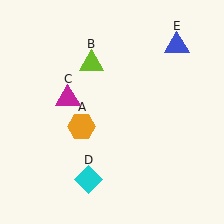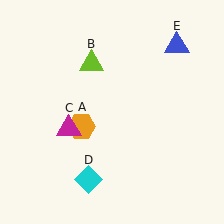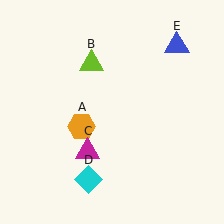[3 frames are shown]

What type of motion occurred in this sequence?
The magenta triangle (object C) rotated counterclockwise around the center of the scene.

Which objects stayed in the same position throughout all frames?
Orange hexagon (object A) and lime triangle (object B) and cyan diamond (object D) and blue triangle (object E) remained stationary.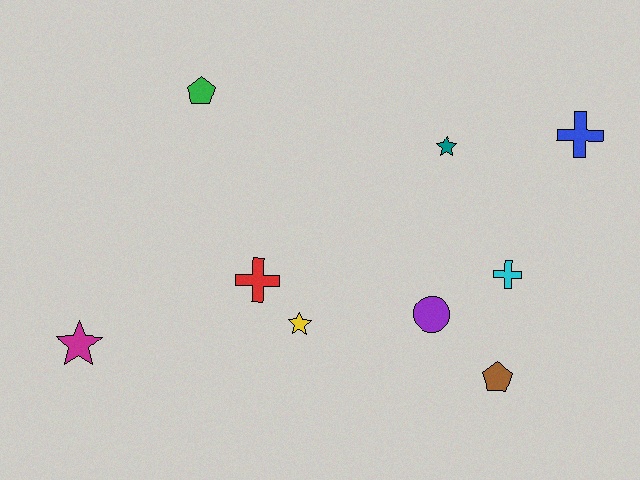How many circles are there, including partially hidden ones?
There is 1 circle.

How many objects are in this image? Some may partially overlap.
There are 9 objects.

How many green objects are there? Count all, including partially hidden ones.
There is 1 green object.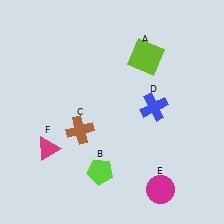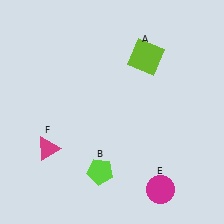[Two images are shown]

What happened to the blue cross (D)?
The blue cross (D) was removed in Image 2. It was in the top-right area of Image 1.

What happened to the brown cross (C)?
The brown cross (C) was removed in Image 2. It was in the bottom-left area of Image 1.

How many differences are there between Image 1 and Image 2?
There are 2 differences between the two images.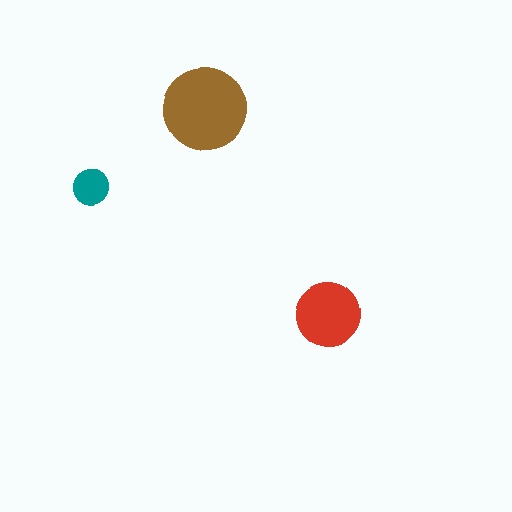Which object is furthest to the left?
The teal circle is leftmost.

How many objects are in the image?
There are 3 objects in the image.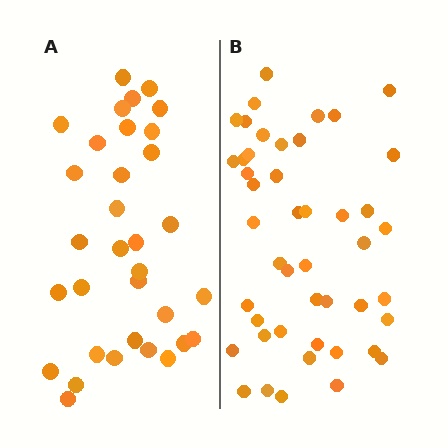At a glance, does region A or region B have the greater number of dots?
Region B (the right region) has more dots.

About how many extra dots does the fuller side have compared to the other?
Region B has approximately 15 more dots than region A.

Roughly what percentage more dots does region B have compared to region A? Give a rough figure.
About 40% more.